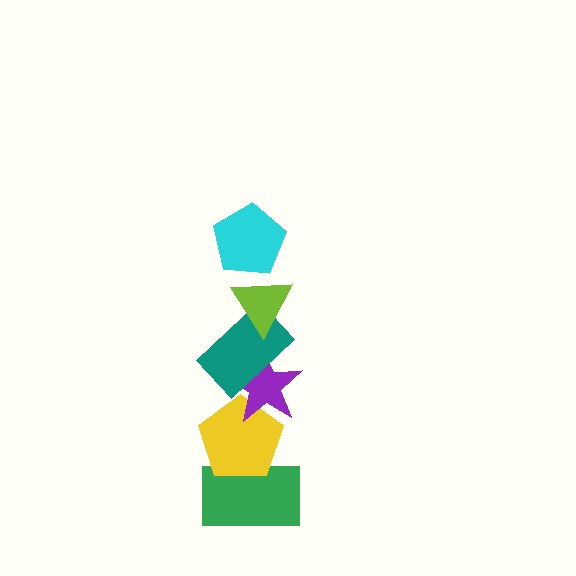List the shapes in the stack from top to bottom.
From top to bottom: the cyan pentagon, the lime triangle, the teal rectangle, the purple star, the yellow pentagon, the green rectangle.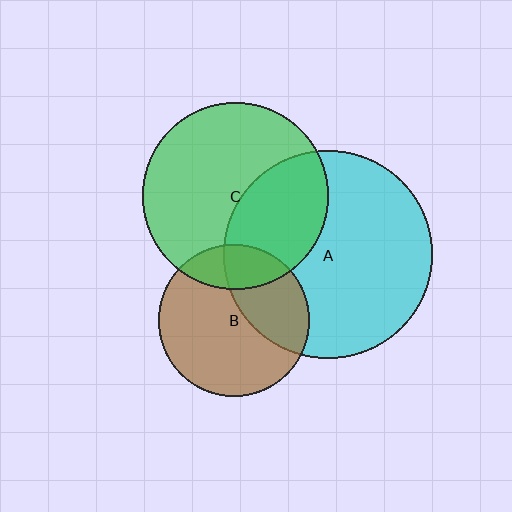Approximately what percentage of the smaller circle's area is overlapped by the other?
Approximately 35%.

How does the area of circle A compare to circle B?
Approximately 1.9 times.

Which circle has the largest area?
Circle A (cyan).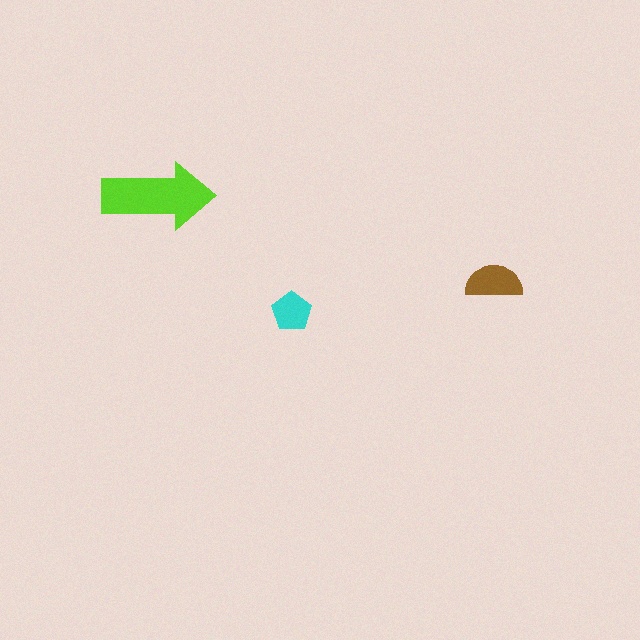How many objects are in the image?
There are 3 objects in the image.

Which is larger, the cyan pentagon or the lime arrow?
The lime arrow.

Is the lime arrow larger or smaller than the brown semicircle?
Larger.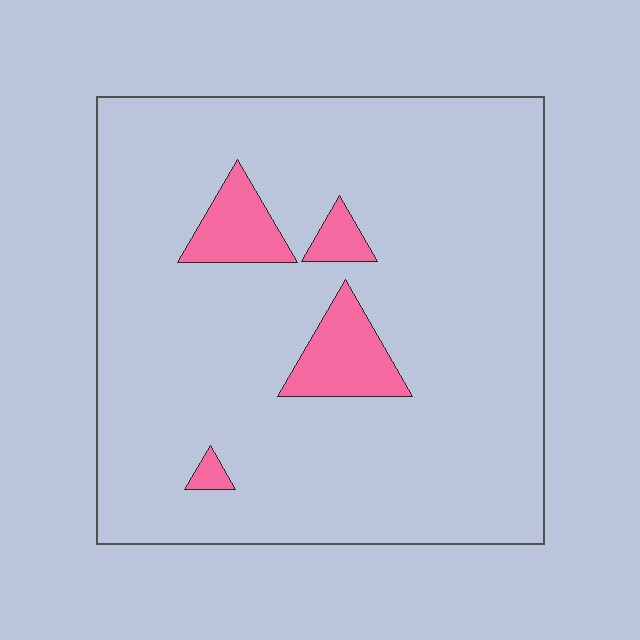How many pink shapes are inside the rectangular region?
4.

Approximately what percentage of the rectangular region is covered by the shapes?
Approximately 10%.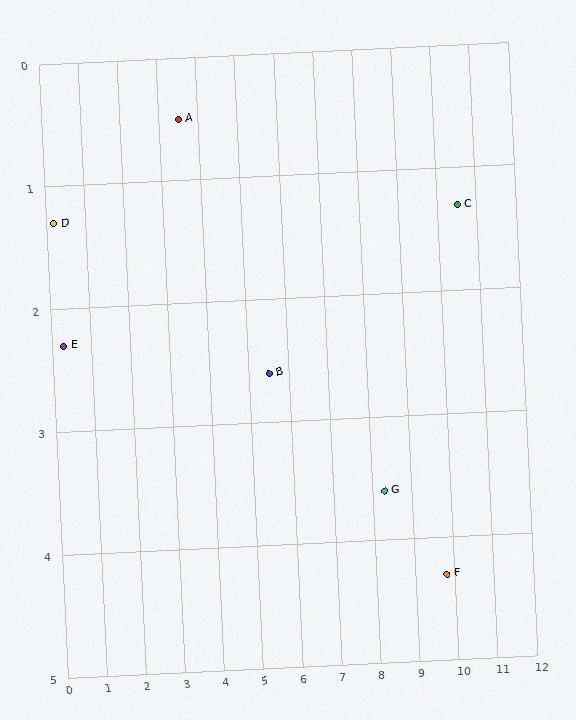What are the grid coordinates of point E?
Point E is at approximately (0.3, 2.3).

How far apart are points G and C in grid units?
Points G and C are about 3.2 grid units apart.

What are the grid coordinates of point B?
Point B is at approximately (5.5, 2.6).